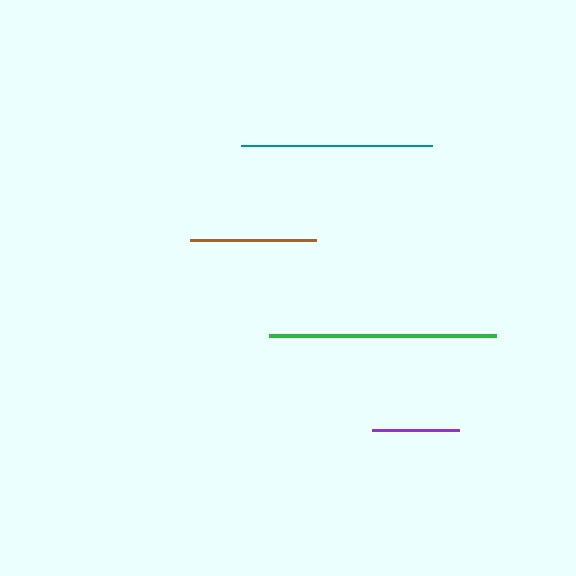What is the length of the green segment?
The green segment is approximately 227 pixels long.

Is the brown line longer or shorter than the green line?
The green line is longer than the brown line.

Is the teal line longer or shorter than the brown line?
The teal line is longer than the brown line.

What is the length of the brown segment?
The brown segment is approximately 126 pixels long.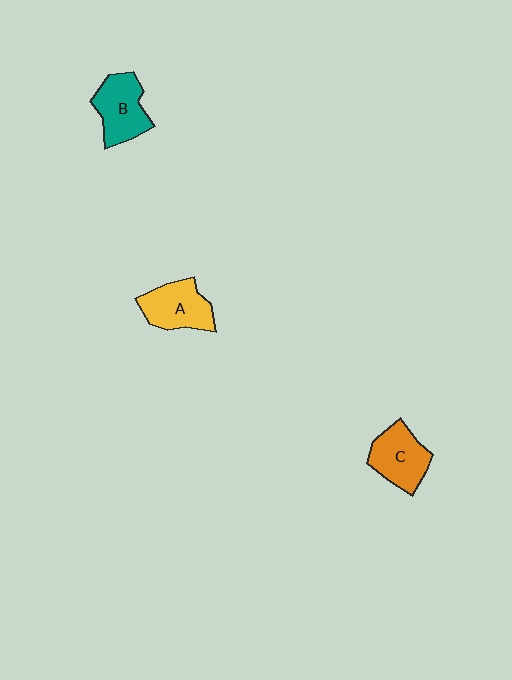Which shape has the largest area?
Shape B (teal).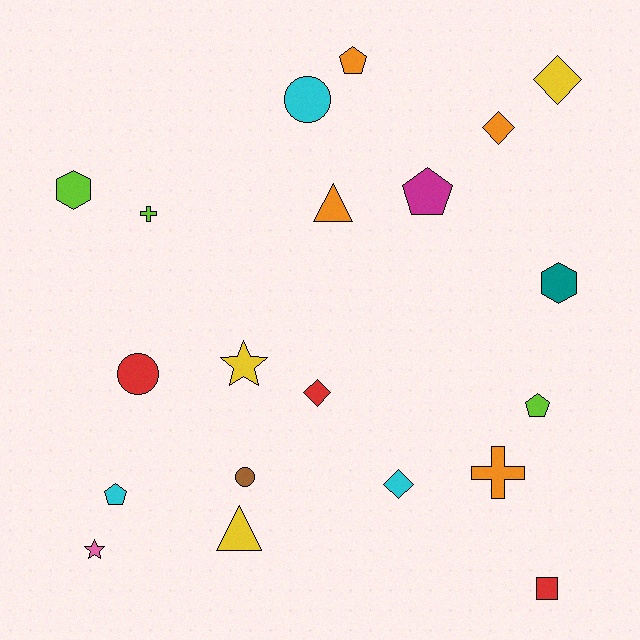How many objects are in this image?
There are 20 objects.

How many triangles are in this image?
There are 2 triangles.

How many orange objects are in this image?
There are 4 orange objects.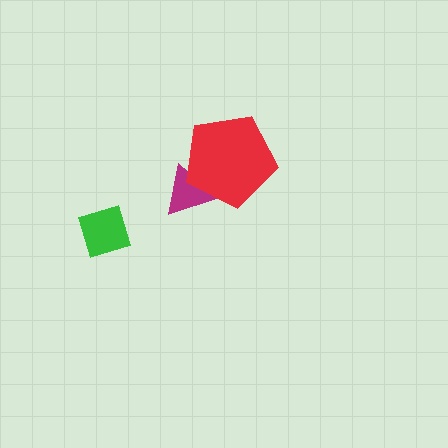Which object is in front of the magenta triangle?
The red pentagon is in front of the magenta triangle.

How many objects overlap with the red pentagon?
1 object overlaps with the red pentagon.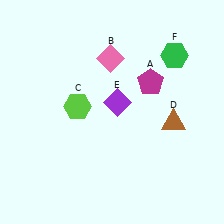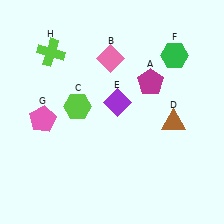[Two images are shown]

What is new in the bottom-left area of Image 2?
A pink pentagon (G) was added in the bottom-left area of Image 2.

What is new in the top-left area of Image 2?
A lime cross (H) was added in the top-left area of Image 2.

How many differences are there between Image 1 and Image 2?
There are 2 differences between the two images.